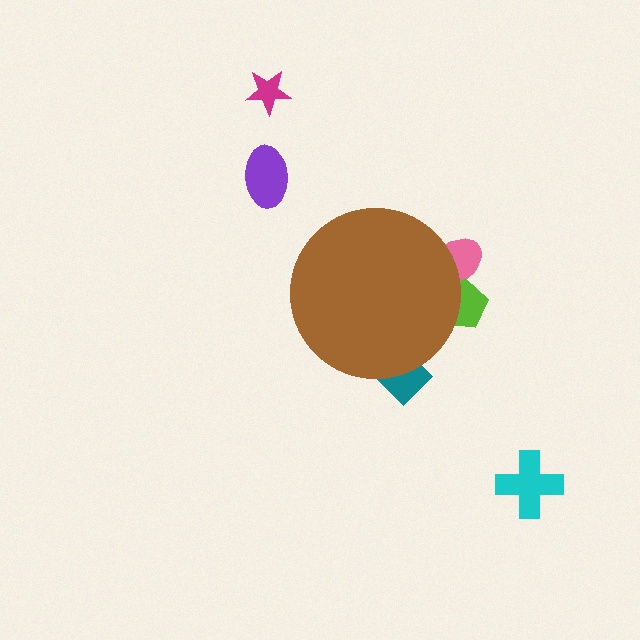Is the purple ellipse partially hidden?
No, the purple ellipse is fully visible.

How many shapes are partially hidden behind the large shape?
3 shapes are partially hidden.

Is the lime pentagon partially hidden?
Yes, the lime pentagon is partially hidden behind the brown circle.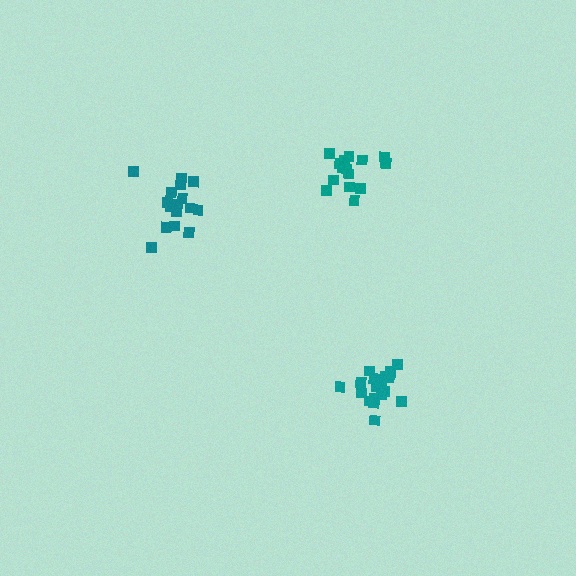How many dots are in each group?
Group 1: 16 dots, Group 2: 16 dots, Group 3: 19 dots (51 total).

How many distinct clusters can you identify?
There are 3 distinct clusters.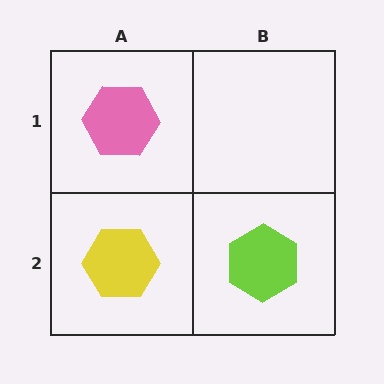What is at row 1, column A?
A pink hexagon.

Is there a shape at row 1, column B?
No, that cell is empty.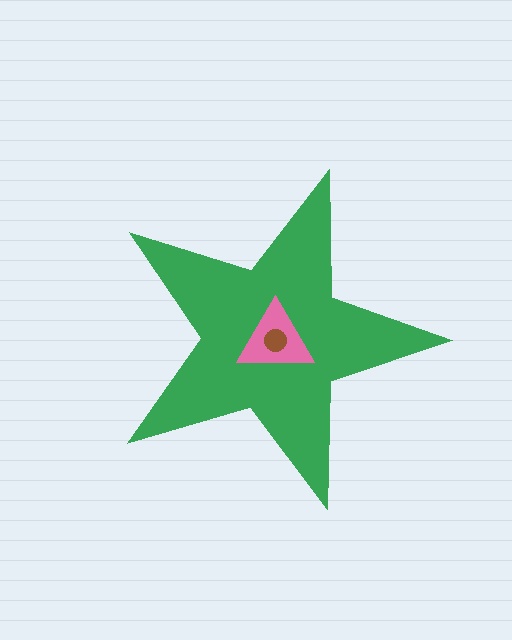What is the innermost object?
The brown circle.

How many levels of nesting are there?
3.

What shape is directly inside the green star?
The pink triangle.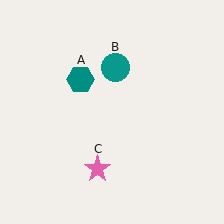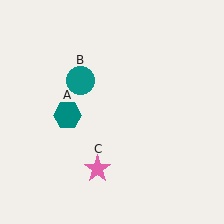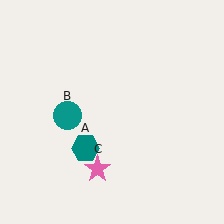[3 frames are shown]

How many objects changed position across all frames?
2 objects changed position: teal hexagon (object A), teal circle (object B).